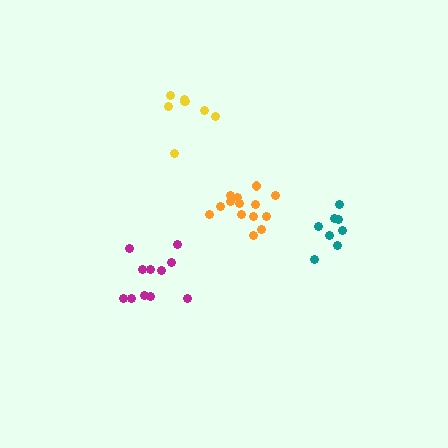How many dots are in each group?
Group 1: 8 dots, Group 2: 14 dots, Group 3: 11 dots, Group 4: 8 dots (41 total).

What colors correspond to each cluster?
The clusters are colored: yellow, orange, magenta, teal.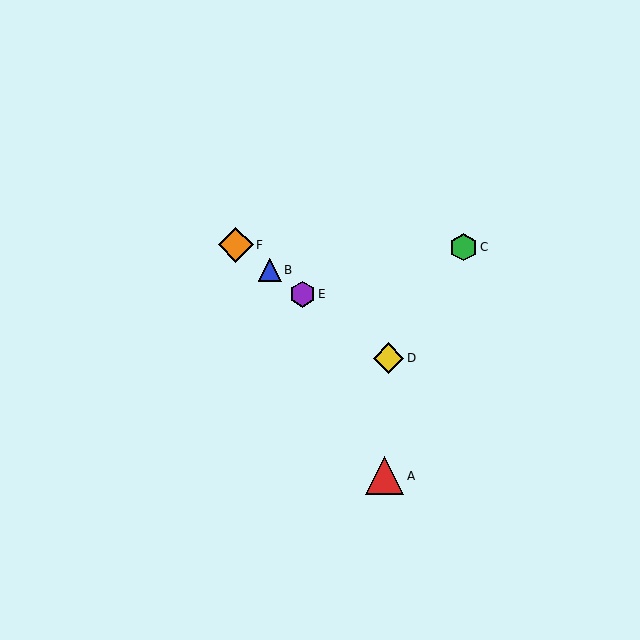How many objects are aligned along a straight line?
4 objects (B, D, E, F) are aligned along a straight line.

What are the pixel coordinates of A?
Object A is at (384, 476).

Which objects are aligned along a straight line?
Objects B, D, E, F are aligned along a straight line.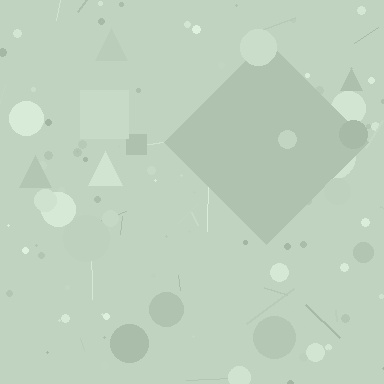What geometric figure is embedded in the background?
A diamond is embedded in the background.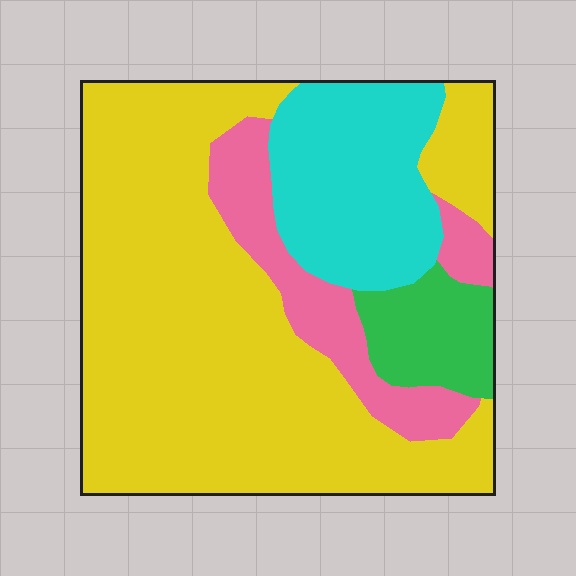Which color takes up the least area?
Green, at roughly 10%.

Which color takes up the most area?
Yellow, at roughly 60%.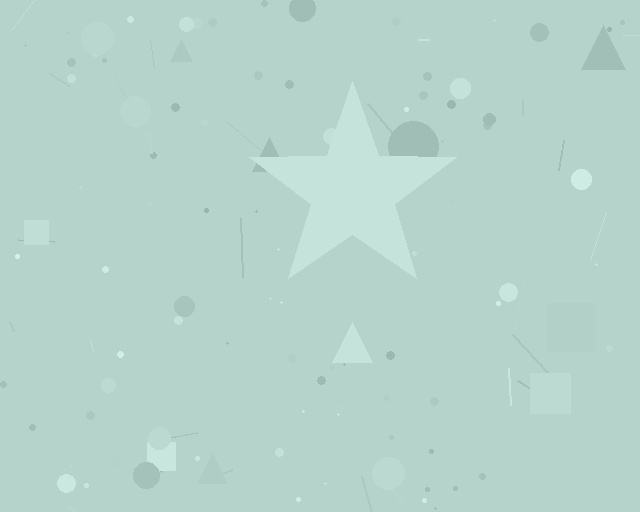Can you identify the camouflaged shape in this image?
The camouflaged shape is a star.